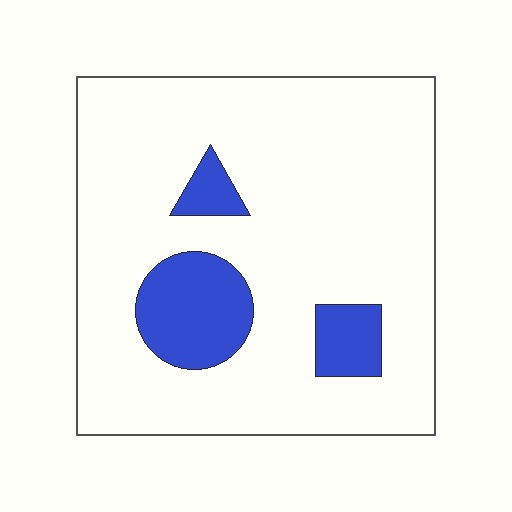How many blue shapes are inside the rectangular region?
3.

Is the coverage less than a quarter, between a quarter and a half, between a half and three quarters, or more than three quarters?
Less than a quarter.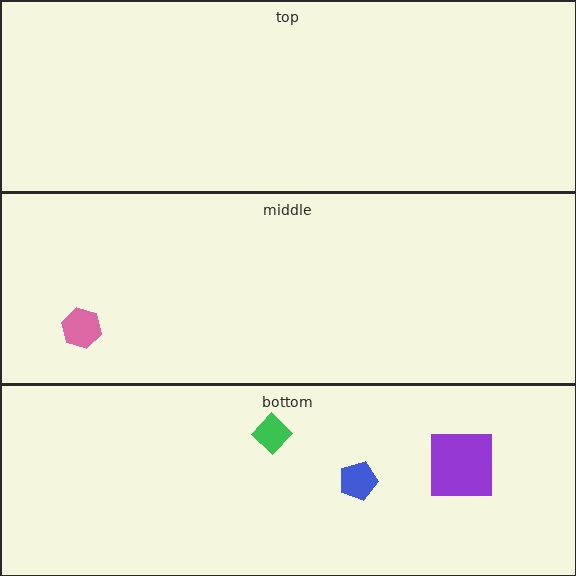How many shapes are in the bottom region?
3.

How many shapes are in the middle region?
1.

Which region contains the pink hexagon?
The middle region.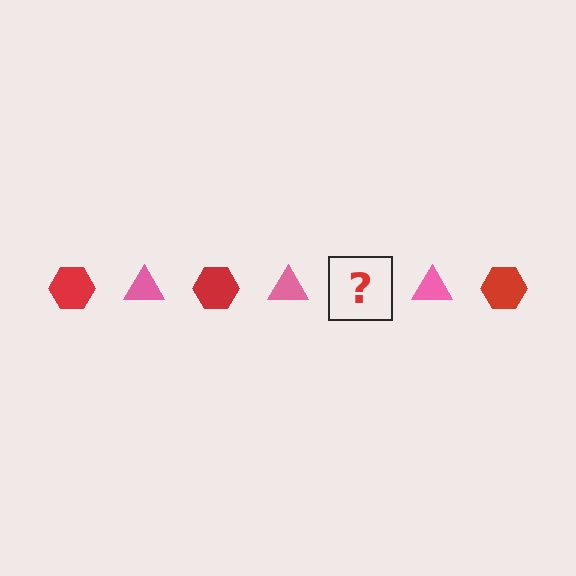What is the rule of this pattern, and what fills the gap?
The rule is that the pattern alternates between red hexagon and pink triangle. The gap should be filled with a red hexagon.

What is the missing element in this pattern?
The missing element is a red hexagon.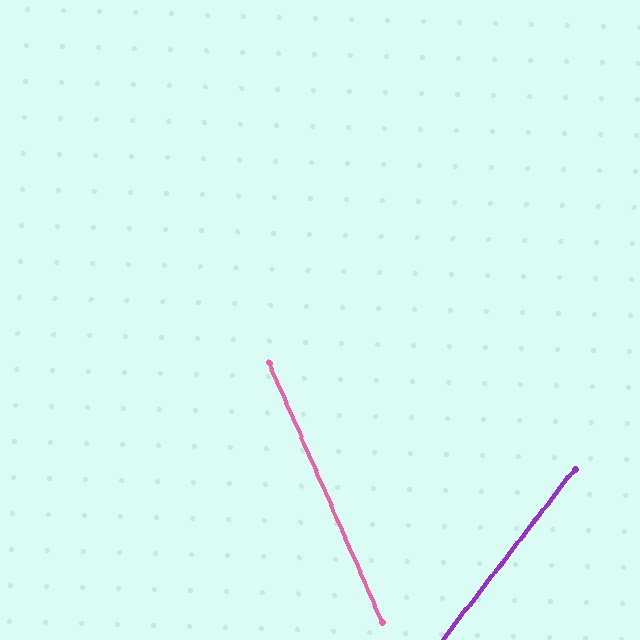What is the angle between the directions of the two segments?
Approximately 61 degrees.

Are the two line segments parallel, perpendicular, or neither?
Neither parallel nor perpendicular — they differ by about 61°.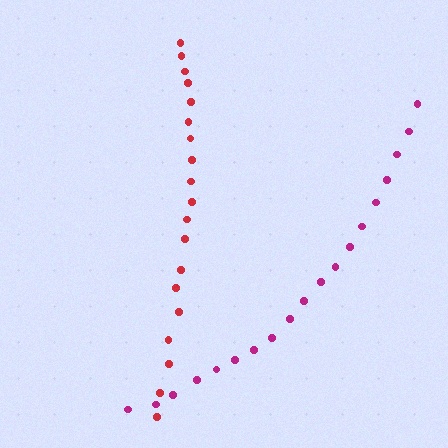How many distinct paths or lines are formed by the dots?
There are 2 distinct paths.